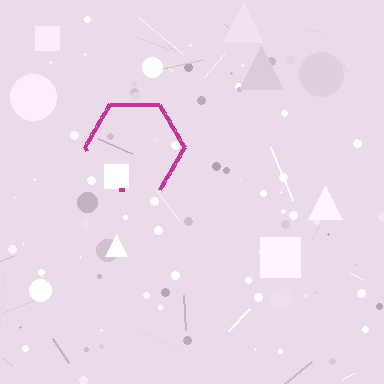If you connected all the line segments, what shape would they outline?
They would outline a hexagon.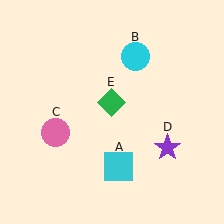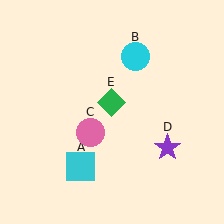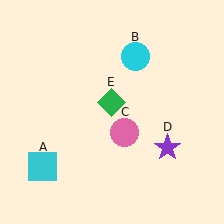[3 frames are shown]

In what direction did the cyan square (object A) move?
The cyan square (object A) moved left.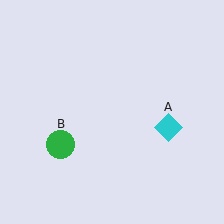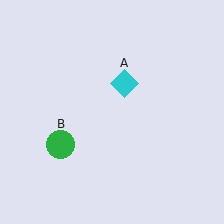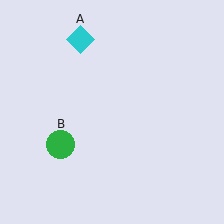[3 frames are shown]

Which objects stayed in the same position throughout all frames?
Green circle (object B) remained stationary.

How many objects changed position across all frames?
1 object changed position: cyan diamond (object A).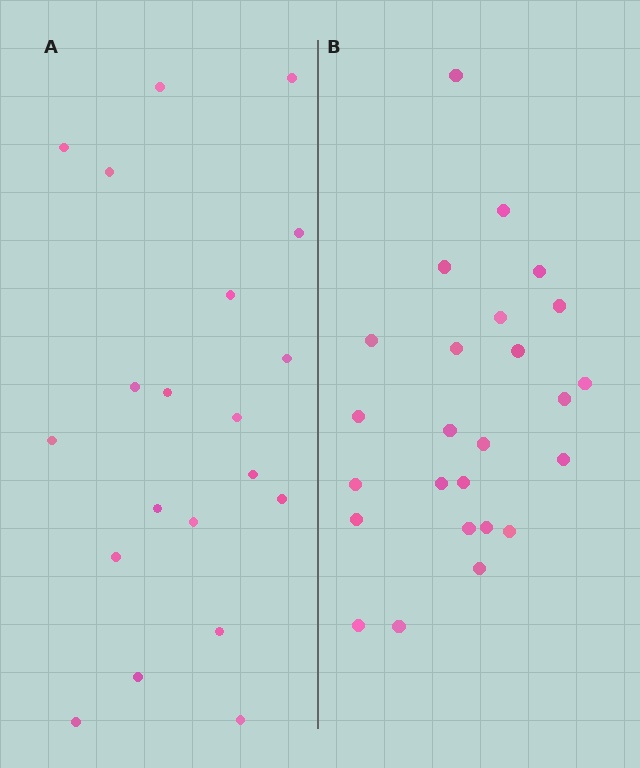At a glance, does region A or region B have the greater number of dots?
Region B (the right region) has more dots.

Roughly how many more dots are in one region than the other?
Region B has about 5 more dots than region A.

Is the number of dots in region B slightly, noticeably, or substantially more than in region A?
Region B has noticeably more, but not dramatically so. The ratio is roughly 1.2 to 1.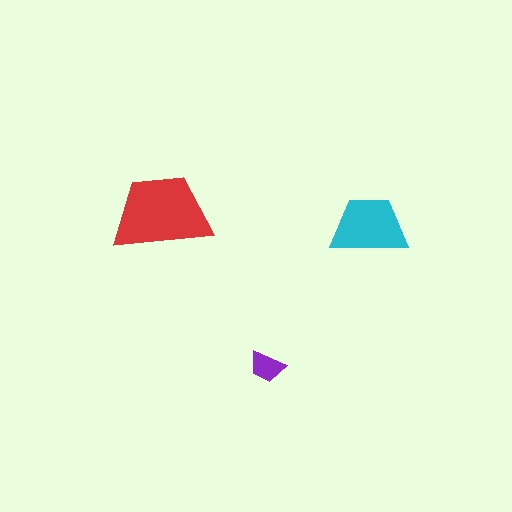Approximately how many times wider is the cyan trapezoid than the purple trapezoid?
About 2 times wider.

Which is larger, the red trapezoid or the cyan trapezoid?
The red one.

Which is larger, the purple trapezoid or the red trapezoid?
The red one.